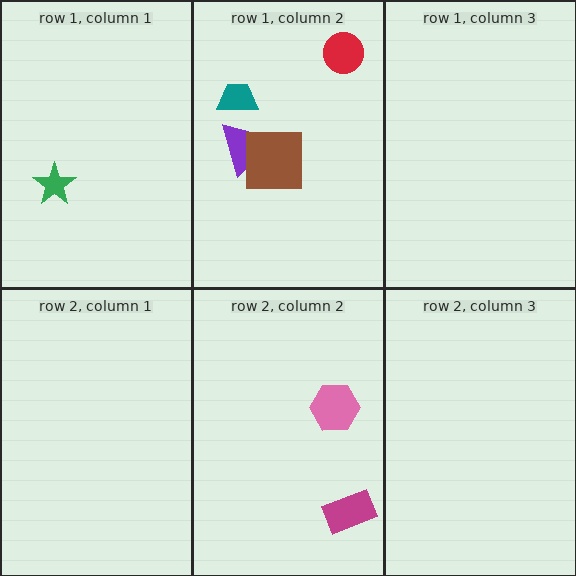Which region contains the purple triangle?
The row 1, column 2 region.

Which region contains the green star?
The row 1, column 1 region.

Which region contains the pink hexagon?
The row 2, column 2 region.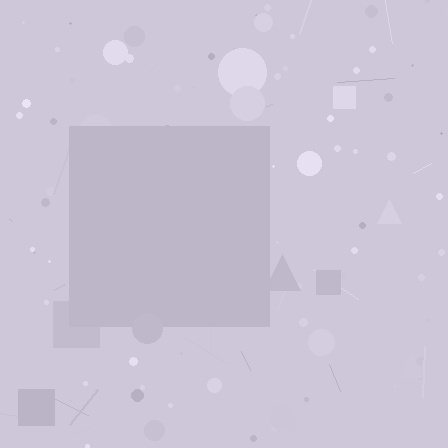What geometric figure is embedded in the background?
A square is embedded in the background.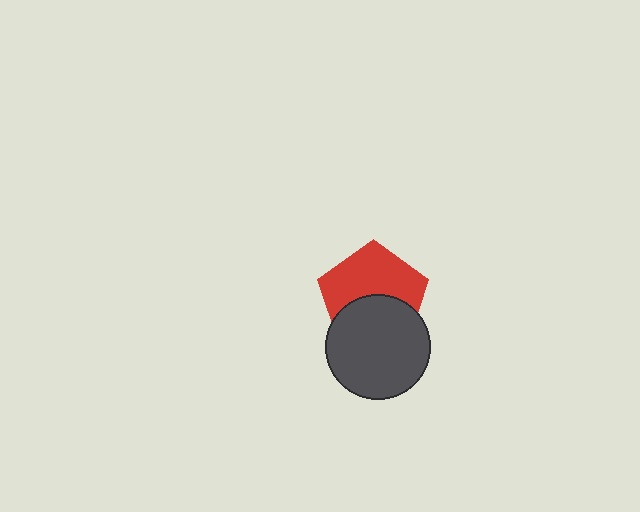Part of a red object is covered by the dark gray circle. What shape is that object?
It is a pentagon.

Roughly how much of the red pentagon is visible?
About half of it is visible (roughly 56%).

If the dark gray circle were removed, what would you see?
You would see the complete red pentagon.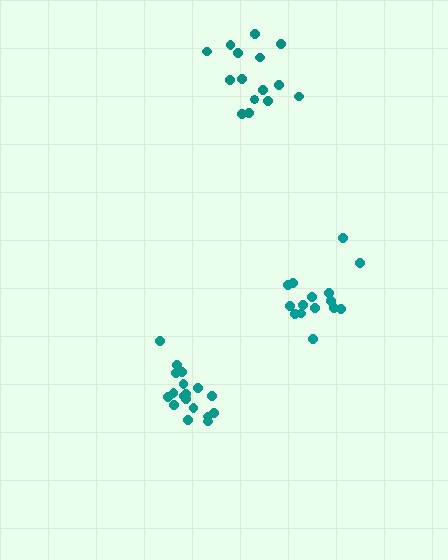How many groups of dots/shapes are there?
There are 3 groups.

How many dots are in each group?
Group 1: 15 dots, Group 2: 15 dots, Group 3: 18 dots (48 total).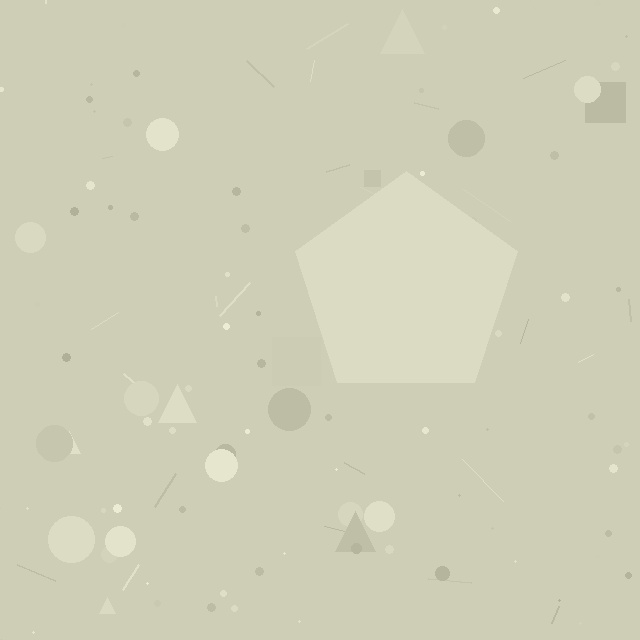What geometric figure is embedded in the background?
A pentagon is embedded in the background.